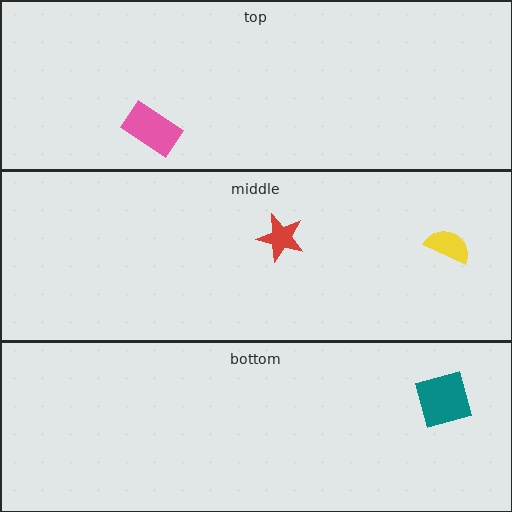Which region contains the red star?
The middle region.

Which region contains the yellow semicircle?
The middle region.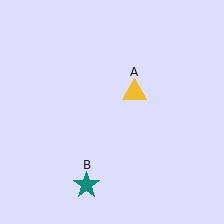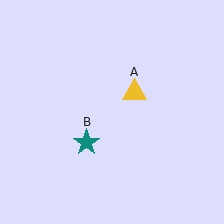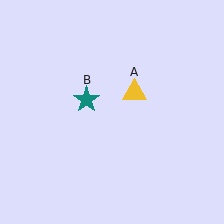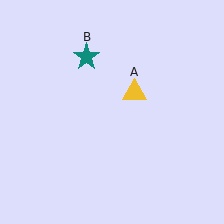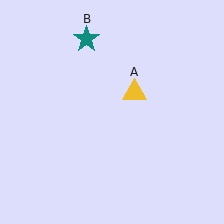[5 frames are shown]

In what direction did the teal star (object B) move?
The teal star (object B) moved up.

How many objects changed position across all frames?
1 object changed position: teal star (object B).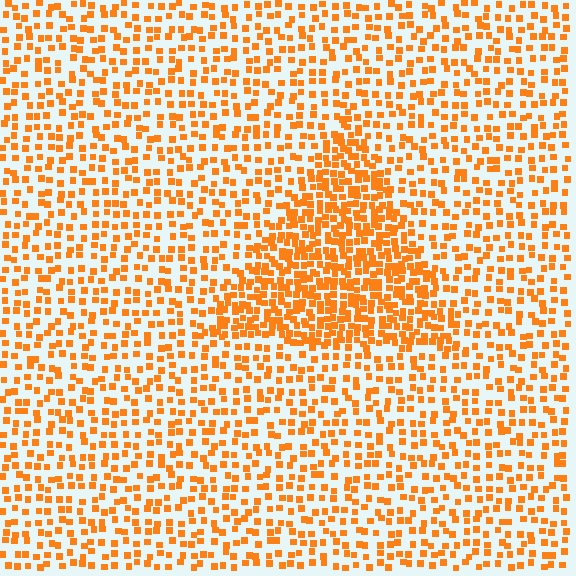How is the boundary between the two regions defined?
The boundary is defined by a change in element density (approximately 2.0x ratio). All elements are the same color, size, and shape.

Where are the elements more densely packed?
The elements are more densely packed inside the triangle boundary.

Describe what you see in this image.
The image contains small orange elements arranged at two different densities. A triangle-shaped region is visible where the elements are more densely packed than the surrounding area.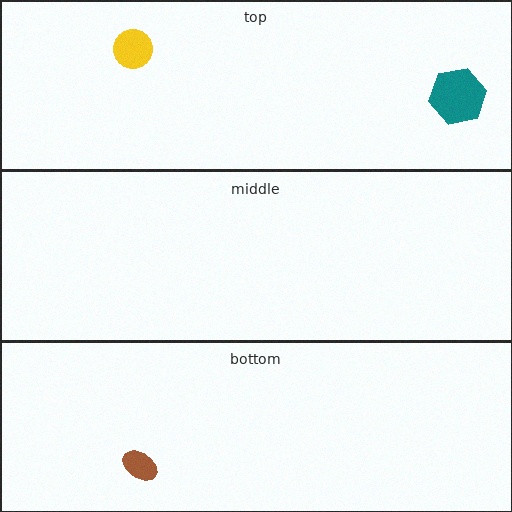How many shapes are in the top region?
2.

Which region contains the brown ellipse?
The bottom region.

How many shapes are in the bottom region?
1.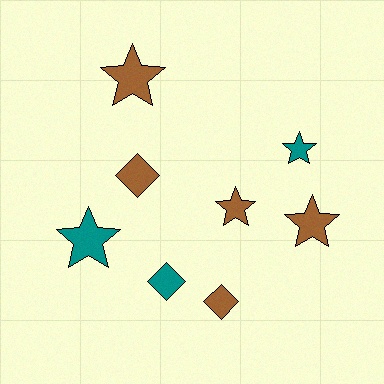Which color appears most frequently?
Brown, with 5 objects.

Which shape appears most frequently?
Star, with 5 objects.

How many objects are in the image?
There are 8 objects.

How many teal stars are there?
There are 2 teal stars.